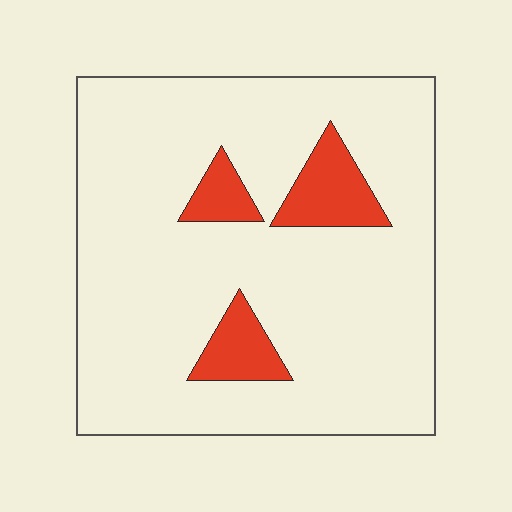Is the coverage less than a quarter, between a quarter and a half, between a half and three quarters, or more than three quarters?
Less than a quarter.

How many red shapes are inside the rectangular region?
3.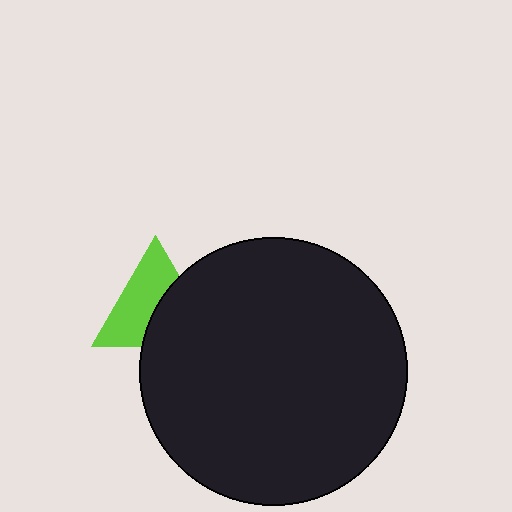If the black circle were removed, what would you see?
You would see the complete lime triangle.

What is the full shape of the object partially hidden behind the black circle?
The partially hidden object is a lime triangle.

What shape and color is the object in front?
The object in front is a black circle.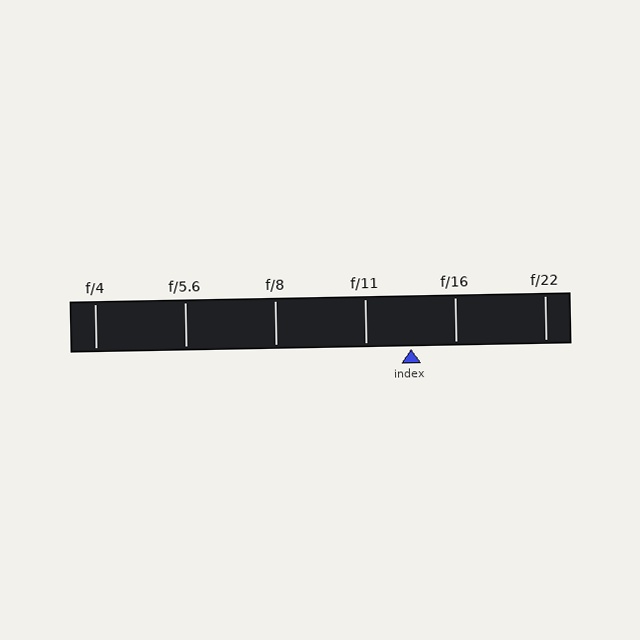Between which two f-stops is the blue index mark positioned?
The index mark is between f/11 and f/16.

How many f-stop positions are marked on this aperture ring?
There are 6 f-stop positions marked.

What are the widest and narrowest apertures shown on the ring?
The widest aperture shown is f/4 and the narrowest is f/22.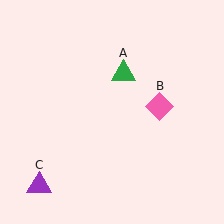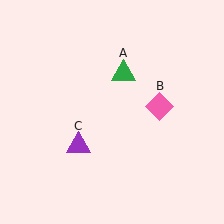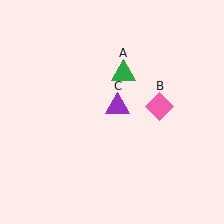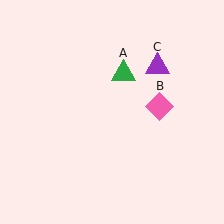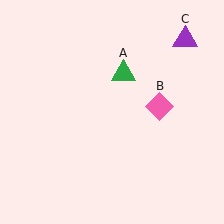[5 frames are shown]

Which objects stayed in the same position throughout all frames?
Green triangle (object A) and pink diamond (object B) remained stationary.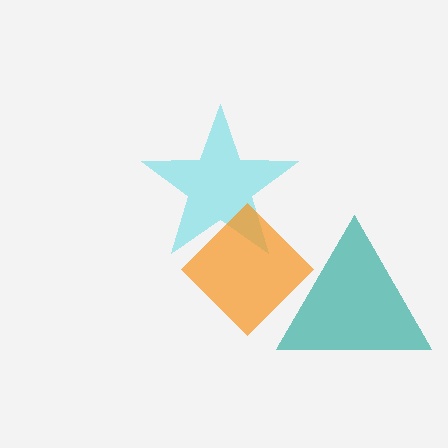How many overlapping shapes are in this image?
There are 3 overlapping shapes in the image.